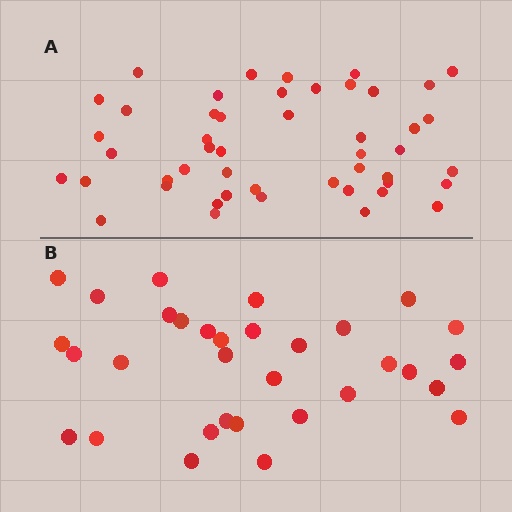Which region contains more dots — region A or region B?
Region A (the top region) has more dots.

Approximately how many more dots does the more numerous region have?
Region A has approximately 15 more dots than region B.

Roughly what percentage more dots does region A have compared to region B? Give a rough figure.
About 50% more.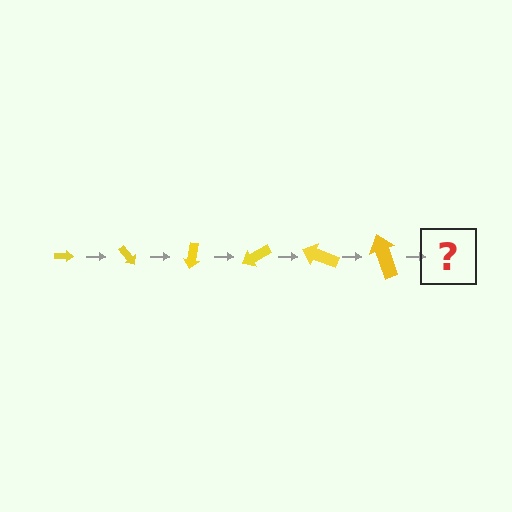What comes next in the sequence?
The next element should be an arrow, larger than the previous one and rotated 300 degrees from the start.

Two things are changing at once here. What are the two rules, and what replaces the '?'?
The two rules are that the arrow grows larger each step and it rotates 50 degrees each step. The '?' should be an arrow, larger than the previous one and rotated 300 degrees from the start.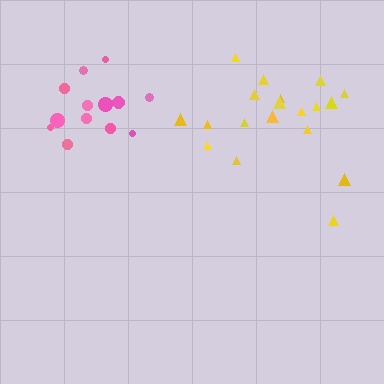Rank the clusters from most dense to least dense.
pink, yellow.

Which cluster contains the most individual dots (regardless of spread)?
Yellow (19).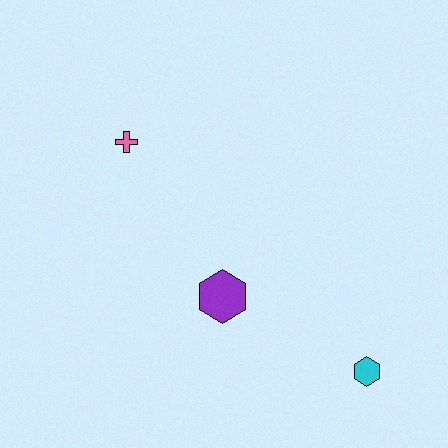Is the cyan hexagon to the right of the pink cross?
Yes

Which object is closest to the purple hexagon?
The cyan hexagon is closest to the purple hexagon.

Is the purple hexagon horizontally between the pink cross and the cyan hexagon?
Yes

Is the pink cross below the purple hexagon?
No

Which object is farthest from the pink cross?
The cyan hexagon is farthest from the pink cross.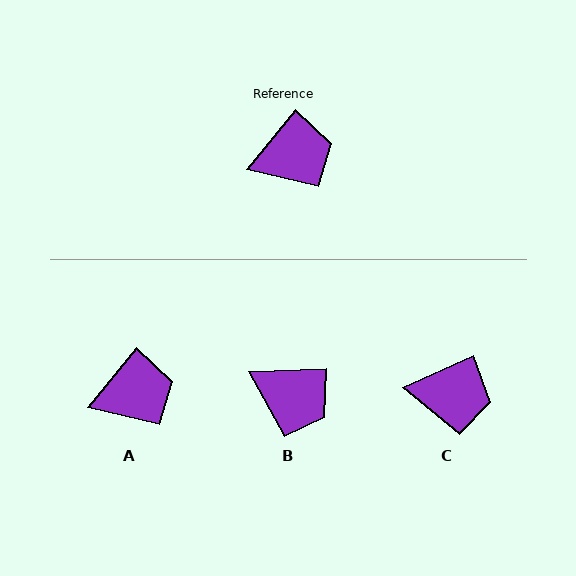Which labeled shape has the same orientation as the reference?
A.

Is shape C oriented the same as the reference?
No, it is off by about 27 degrees.